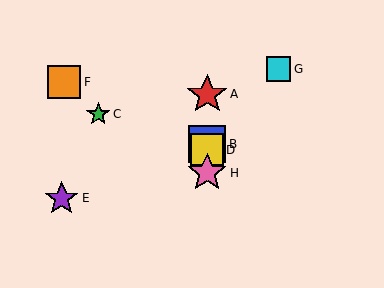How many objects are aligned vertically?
4 objects (A, B, D, H) are aligned vertically.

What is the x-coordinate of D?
Object D is at x≈207.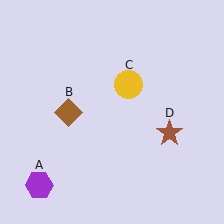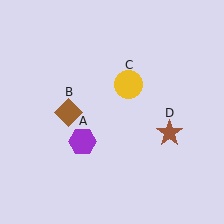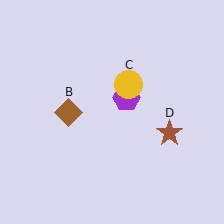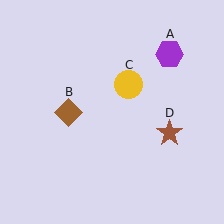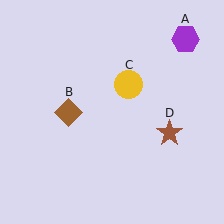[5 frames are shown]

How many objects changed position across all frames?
1 object changed position: purple hexagon (object A).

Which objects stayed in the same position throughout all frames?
Brown diamond (object B) and yellow circle (object C) and brown star (object D) remained stationary.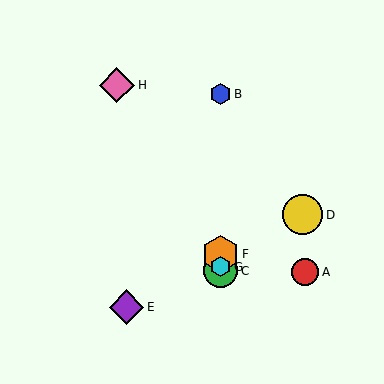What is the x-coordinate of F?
Object F is at x≈221.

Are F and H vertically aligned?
No, F is at x≈221 and H is at x≈117.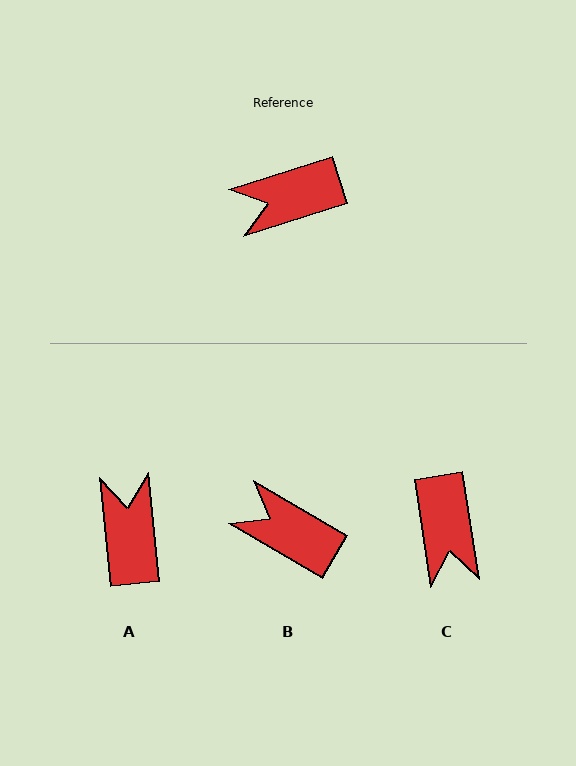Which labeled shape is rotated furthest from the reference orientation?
A, about 102 degrees away.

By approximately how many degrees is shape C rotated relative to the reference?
Approximately 81 degrees counter-clockwise.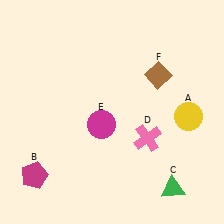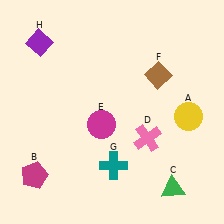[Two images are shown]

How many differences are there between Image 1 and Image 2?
There are 2 differences between the two images.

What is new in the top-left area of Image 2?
A purple diamond (H) was added in the top-left area of Image 2.